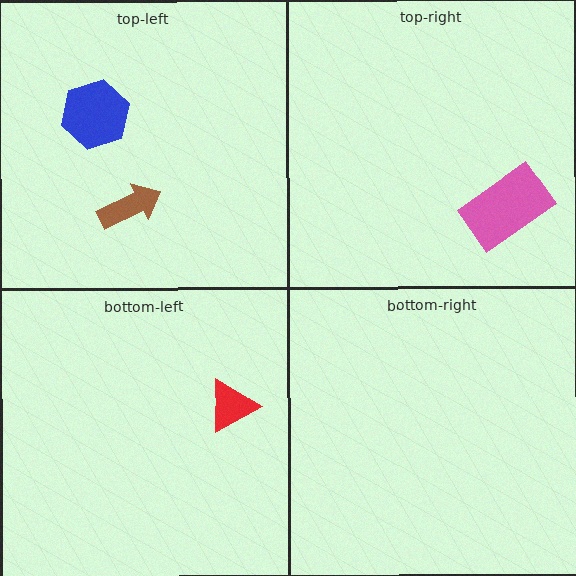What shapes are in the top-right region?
The pink rectangle.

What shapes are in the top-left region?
The blue hexagon, the brown arrow.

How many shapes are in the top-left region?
2.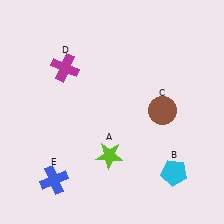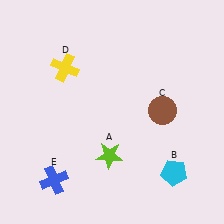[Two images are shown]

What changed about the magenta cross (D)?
In Image 1, D is magenta. In Image 2, it changed to yellow.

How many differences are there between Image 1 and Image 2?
There is 1 difference between the two images.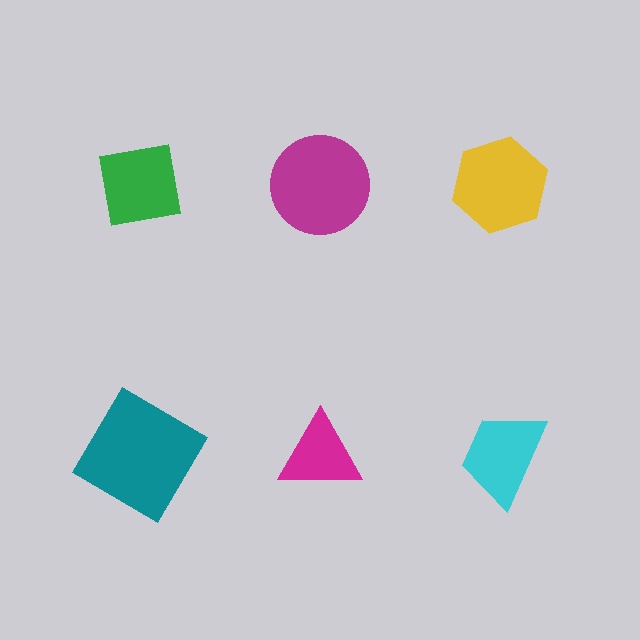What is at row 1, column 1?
A green square.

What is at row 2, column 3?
A cyan trapezoid.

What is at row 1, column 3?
A yellow hexagon.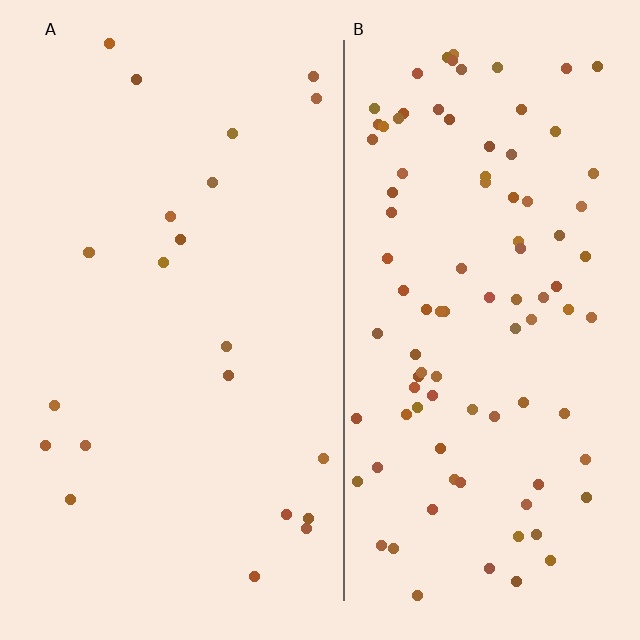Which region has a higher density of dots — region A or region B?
B (the right).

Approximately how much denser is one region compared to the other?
Approximately 4.3× — region B over region A.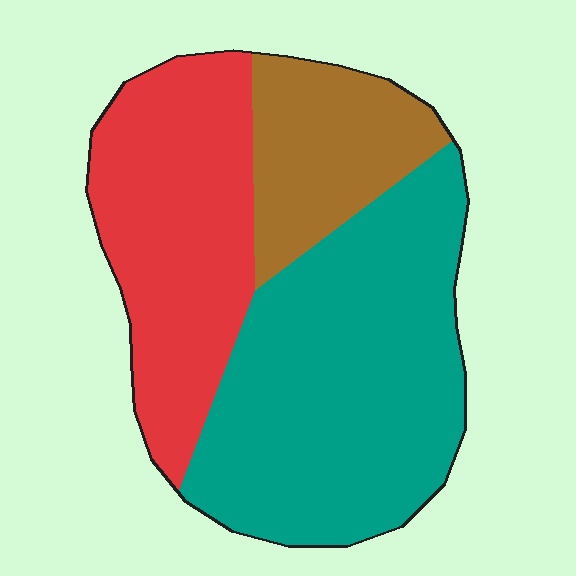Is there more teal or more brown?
Teal.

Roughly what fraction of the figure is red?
Red covers around 35% of the figure.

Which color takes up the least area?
Brown, at roughly 20%.